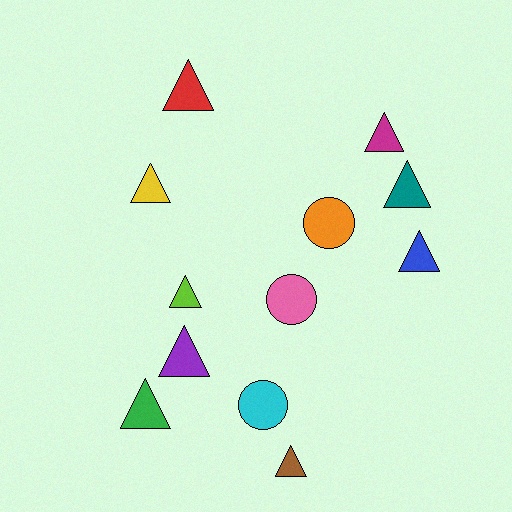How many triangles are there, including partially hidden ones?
There are 9 triangles.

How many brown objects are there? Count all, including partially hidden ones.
There is 1 brown object.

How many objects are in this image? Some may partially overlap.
There are 12 objects.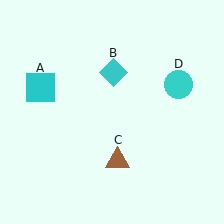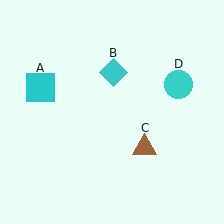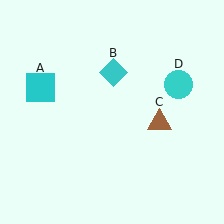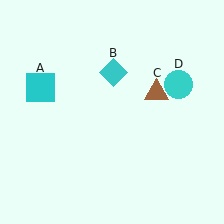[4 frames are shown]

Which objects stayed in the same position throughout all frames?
Cyan square (object A) and cyan diamond (object B) and cyan circle (object D) remained stationary.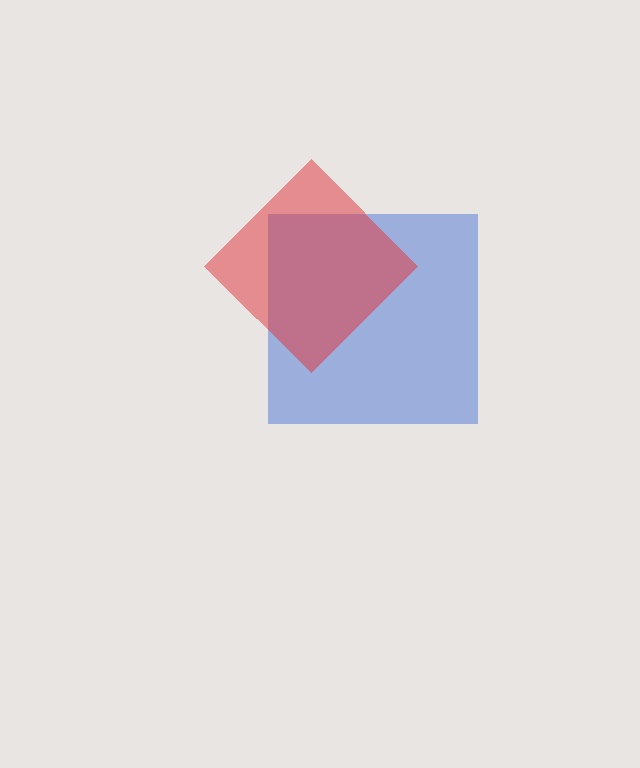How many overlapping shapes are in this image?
There are 2 overlapping shapes in the image.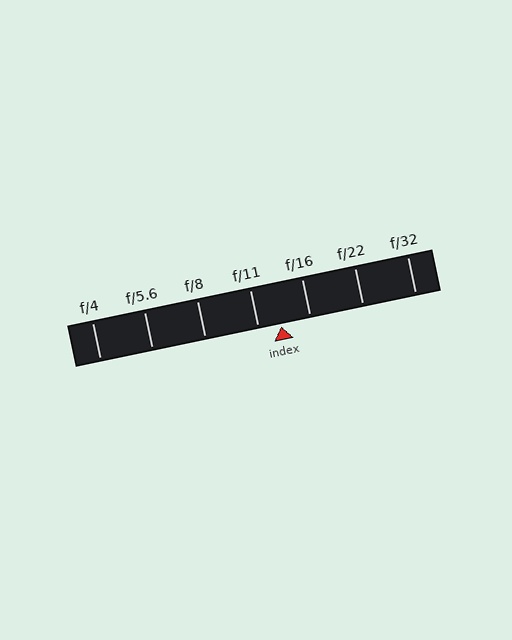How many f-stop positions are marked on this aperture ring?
There are 7 f-stop positions marked.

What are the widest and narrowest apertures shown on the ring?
The widest aperture shown is f/4 and the narrowest is f/32.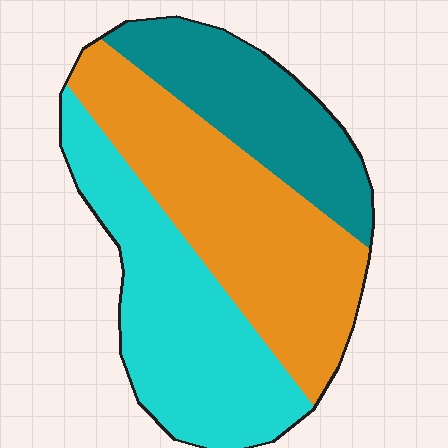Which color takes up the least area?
Teal, at roughly 25%.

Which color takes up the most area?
Orange, at roughly 40%.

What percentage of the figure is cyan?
Cyan covers around 35% of the figure.